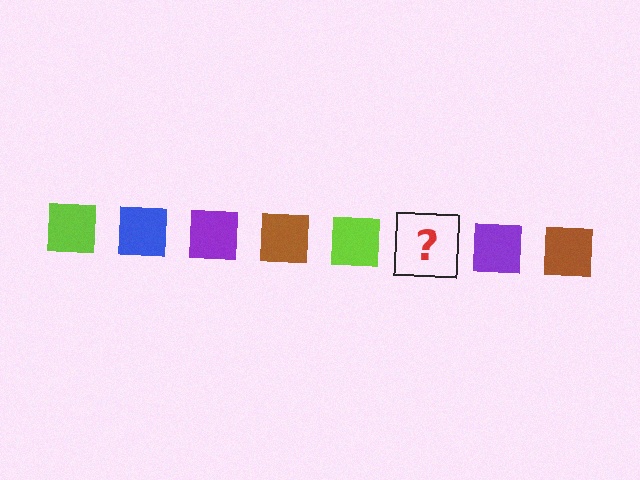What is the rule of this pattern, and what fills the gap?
The rule is that the pattern cycles through lime, blue, purple, brown squares. The gap should be filled with a blue square.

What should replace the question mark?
The question mark should be replaced with a blue square.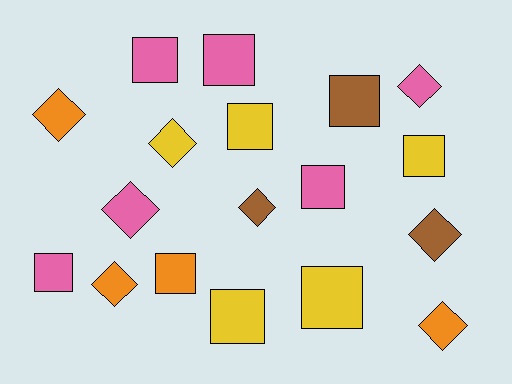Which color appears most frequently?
Pink, with 6 objects.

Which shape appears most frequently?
Square, with 10 objects.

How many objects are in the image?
There are 18 objects.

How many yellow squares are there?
There are 4 yellow squares.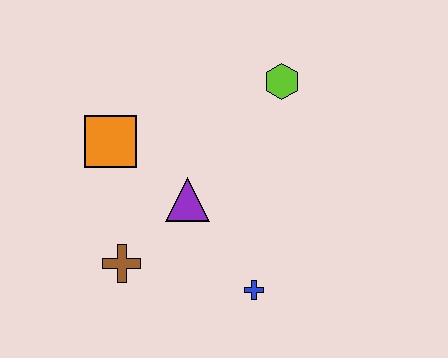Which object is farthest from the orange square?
The blue cross is farthest from the orange square.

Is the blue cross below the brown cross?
Yes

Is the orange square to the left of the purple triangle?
Yes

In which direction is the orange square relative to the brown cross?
The orange square is above the brown cross.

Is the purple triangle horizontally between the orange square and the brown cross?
No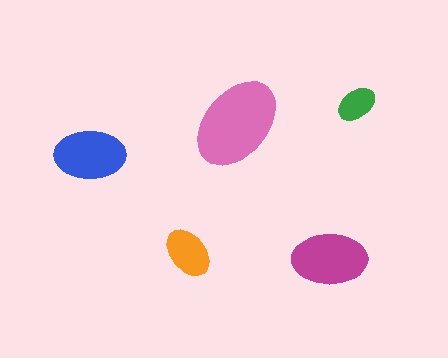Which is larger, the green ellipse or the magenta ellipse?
The magenta one.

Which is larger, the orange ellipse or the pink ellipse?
The pink one.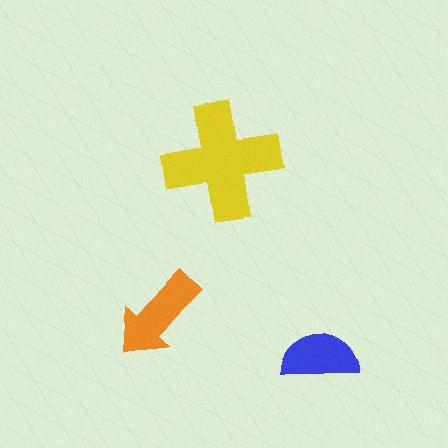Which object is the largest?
The yellow cross.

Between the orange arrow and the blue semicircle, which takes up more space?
The orange arrow.